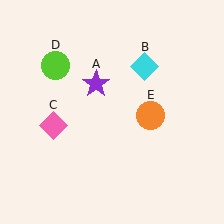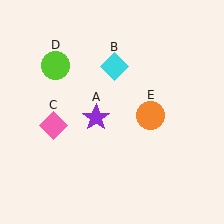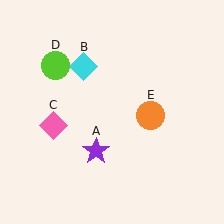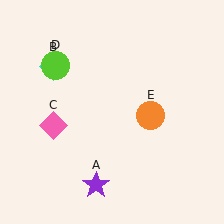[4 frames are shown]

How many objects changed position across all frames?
2 objects changed position: purple star (object A), cyan diamond (object B).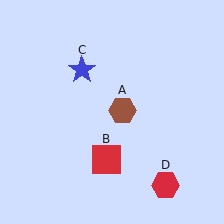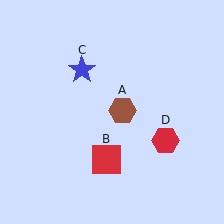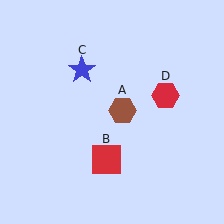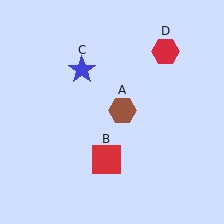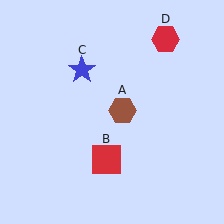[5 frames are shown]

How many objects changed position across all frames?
1 object changed position: red hexagon (object D).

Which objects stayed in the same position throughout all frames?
Brown hexagon (object A) and red square (object B) and blue star (object C) remained stationary.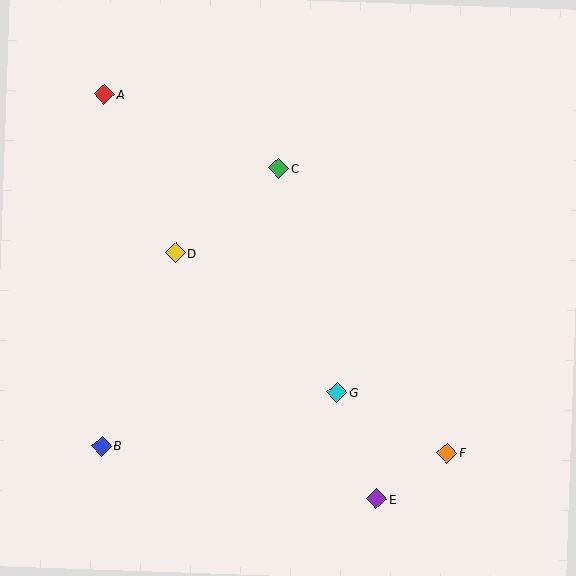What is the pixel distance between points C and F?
The distance between C and F is 331 pixels.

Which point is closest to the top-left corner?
Point A is closest to the top-left corner.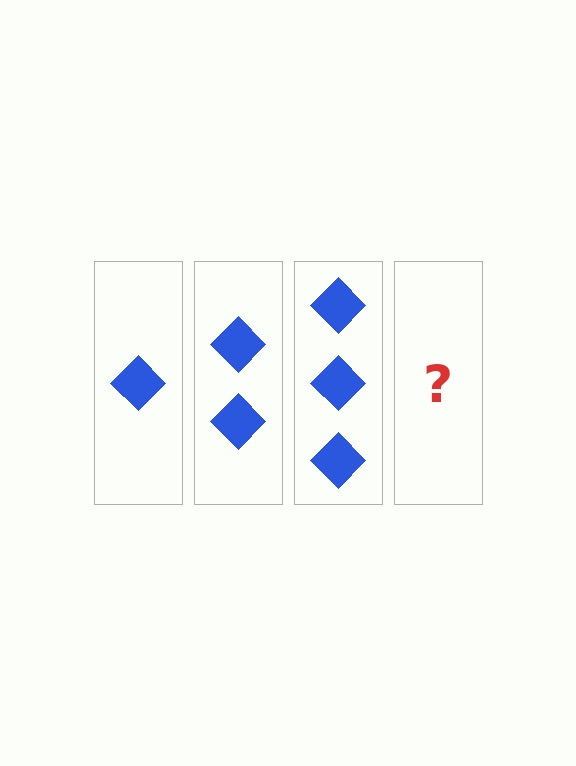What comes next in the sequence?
The next element should be 4 diamonds.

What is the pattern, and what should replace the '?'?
The pattern is that each step adds one more diamond. The '?' should be 4 diamonds.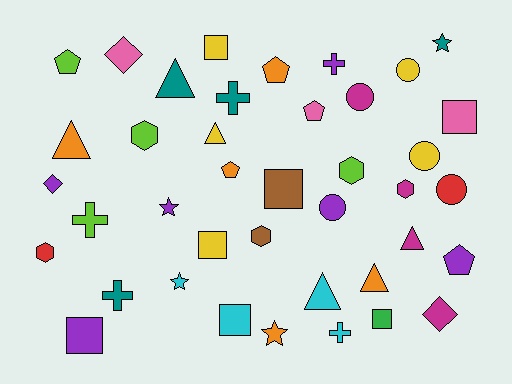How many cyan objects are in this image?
There are 4 cyan objects.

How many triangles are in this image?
There are 6 triangles.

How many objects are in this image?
There are 40 objects.